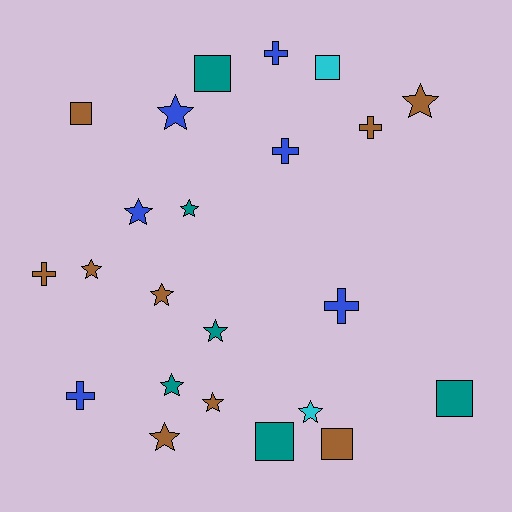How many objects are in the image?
There are 23 objects.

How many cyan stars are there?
There is 1 cyan star.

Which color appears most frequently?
Brown, with 9 objects.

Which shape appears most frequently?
Star, with 11 objects.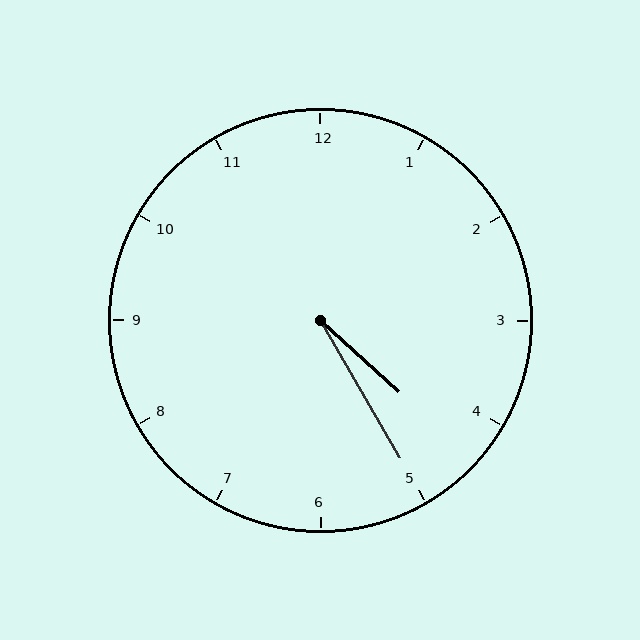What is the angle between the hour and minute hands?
Approximately 18 degrees.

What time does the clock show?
4:25.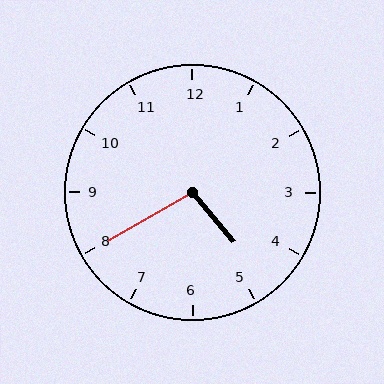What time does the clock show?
4:40.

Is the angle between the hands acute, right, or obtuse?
It is obtuse.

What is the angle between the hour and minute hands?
Approximately 100 degrees.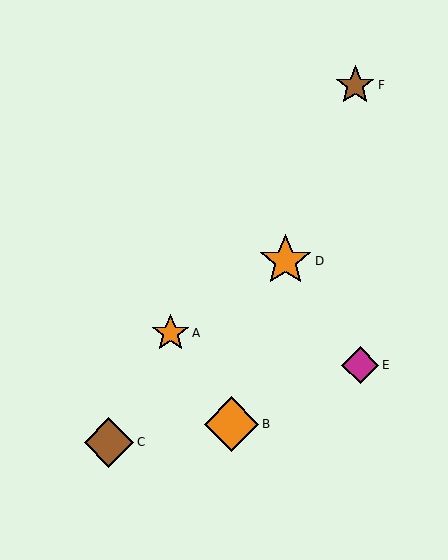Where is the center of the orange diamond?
The center of the orange diamond is at (231, 424).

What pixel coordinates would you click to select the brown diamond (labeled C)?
Click at (109, 442) to select the brown diamond C.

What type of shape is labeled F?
Shape F is a brown star.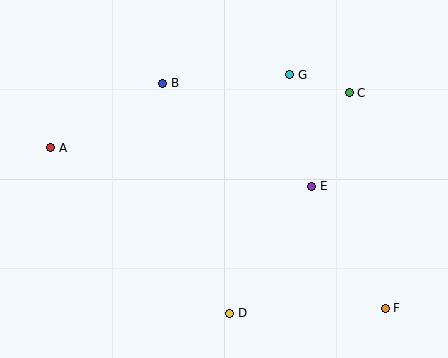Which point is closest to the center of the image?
Point E at (311, 186) is closest to the center.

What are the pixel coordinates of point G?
Point G is at (290, 75).